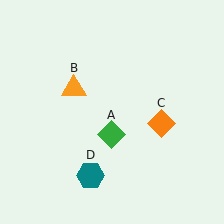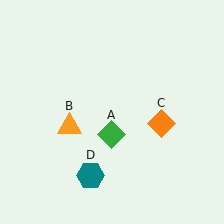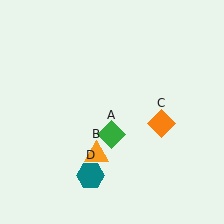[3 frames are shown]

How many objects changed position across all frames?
1 object changed position: orange triangle (object B).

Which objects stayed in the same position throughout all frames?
Green diamond (object A) and orange diamond (object C) and teal hexagon (object D) remained stationary.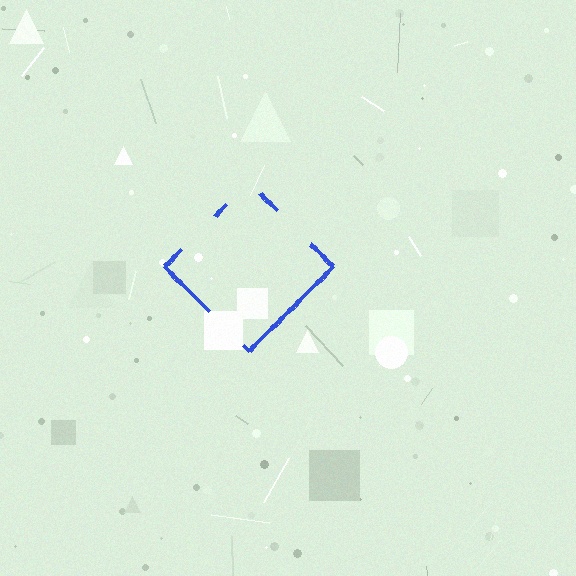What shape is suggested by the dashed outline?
The dashed outline suggests a diamond.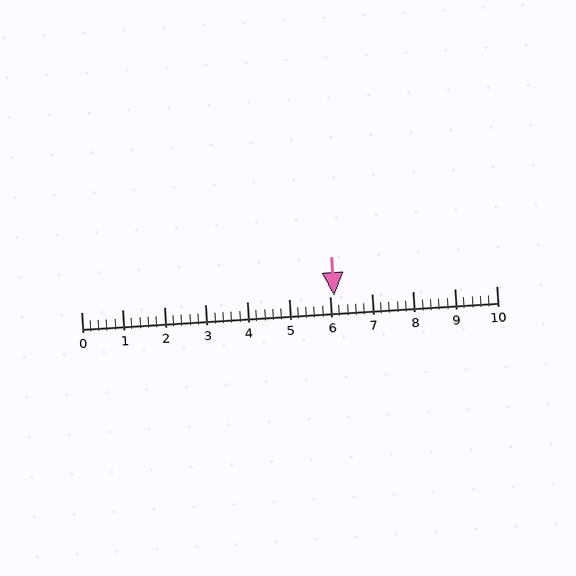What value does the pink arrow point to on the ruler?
The pink arrow points to approximately 6.1.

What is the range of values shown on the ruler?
The ruler shows values from 0 to 10.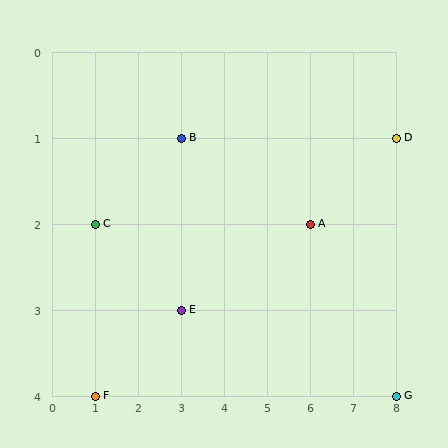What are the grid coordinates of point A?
Point A is at grid coordinates (6, 2).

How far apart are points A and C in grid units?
Points A and C are 5 columns apart.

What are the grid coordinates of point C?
Point C is at grid coordinates (1, 2).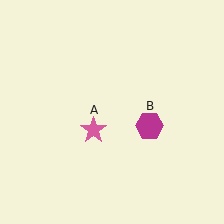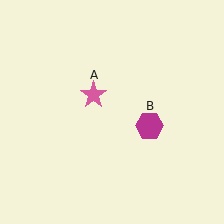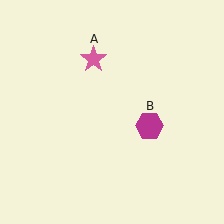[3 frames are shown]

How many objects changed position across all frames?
1 object changed position: pink star (object A).